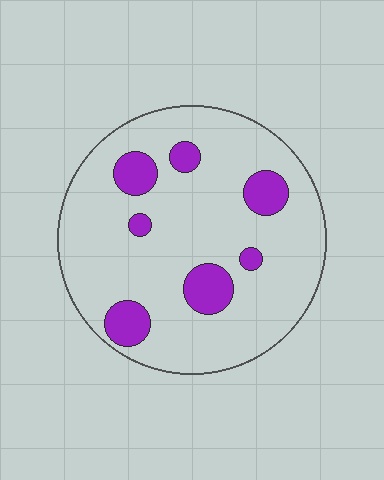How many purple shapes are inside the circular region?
7.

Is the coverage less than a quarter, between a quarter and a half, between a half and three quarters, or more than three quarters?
Less than a quarter.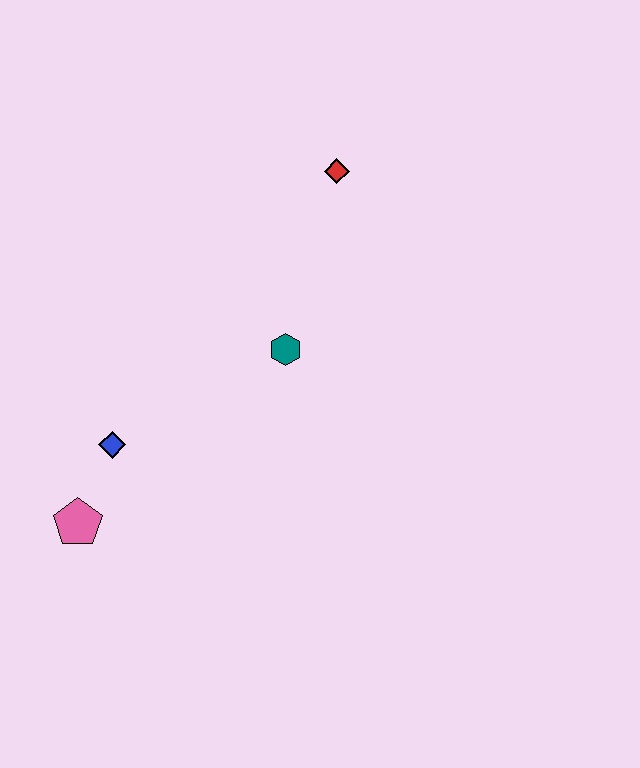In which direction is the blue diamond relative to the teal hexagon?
The blue diamond is to the left of the teal hexagon.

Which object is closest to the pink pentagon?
The blue diamond is closest to the pink pentagon.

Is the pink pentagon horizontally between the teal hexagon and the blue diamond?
No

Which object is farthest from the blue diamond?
The red diamond is farthest from the blue diamond.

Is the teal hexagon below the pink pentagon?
No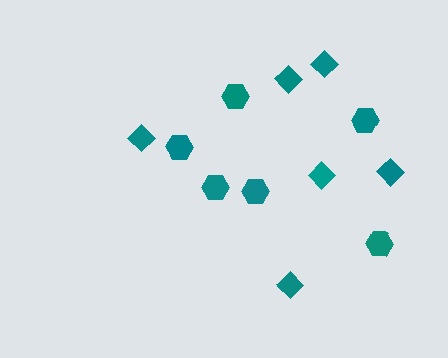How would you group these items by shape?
There are 2 groups: one group of diamonds (6) and one group of hexagons (6).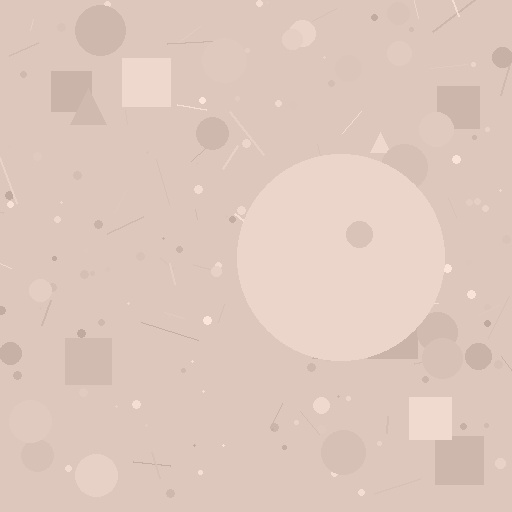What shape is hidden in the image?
A circle is hidden in the image.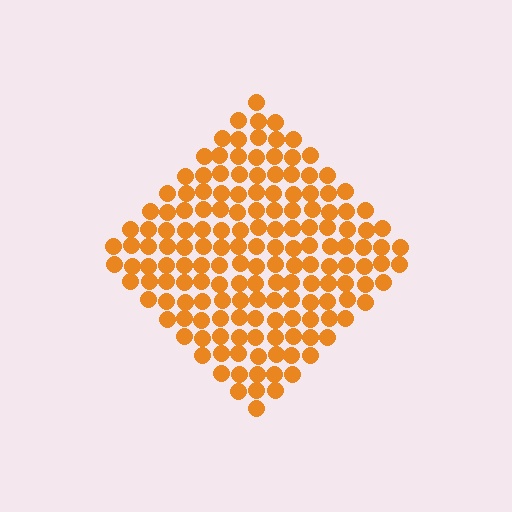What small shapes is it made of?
It is made of small circles.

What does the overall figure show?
The overall figure shows a diamond.